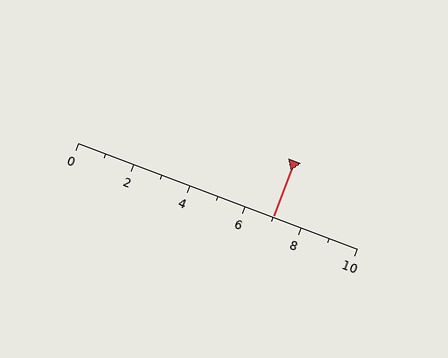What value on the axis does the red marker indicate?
The marker indicates approximately 7.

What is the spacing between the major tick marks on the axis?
The major ticks are spaced 2 apart.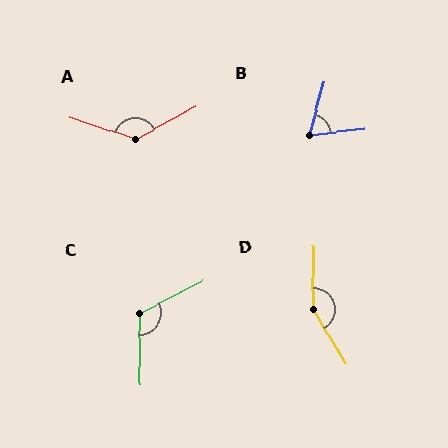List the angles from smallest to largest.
B (69°), C (118°), A (133°), D (150°).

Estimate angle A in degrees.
Approximately 133 degrees.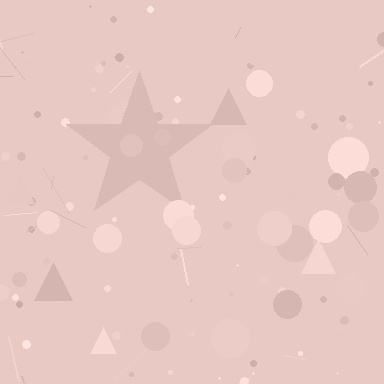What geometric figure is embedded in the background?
A star is embedded in the background.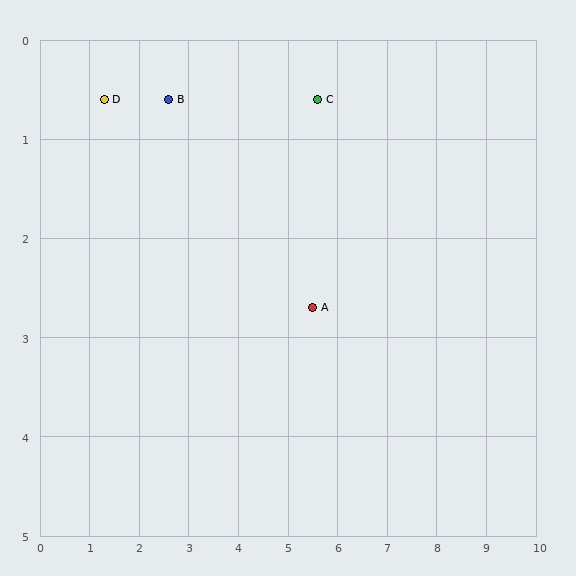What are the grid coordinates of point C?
Point C is at approximately (5.6, 0.6).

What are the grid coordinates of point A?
Point A is at approximately (5.5, 2.7).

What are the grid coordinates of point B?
Point B is at approximately (2.6, 0.6).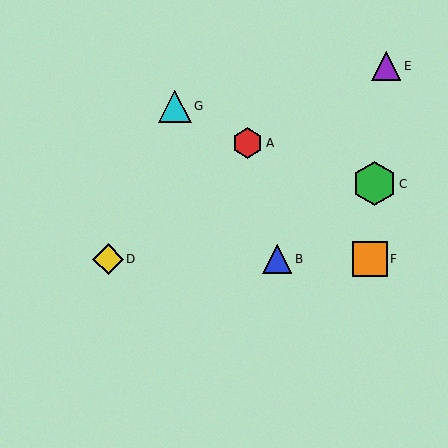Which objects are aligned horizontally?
Objects B, D, F are aligned horizontally.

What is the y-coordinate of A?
Object A is at y≈143.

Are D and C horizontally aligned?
No, D is at y≈259 and C is at y≈184.